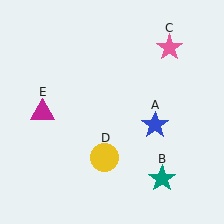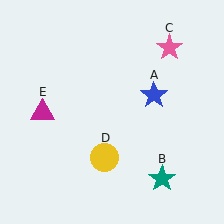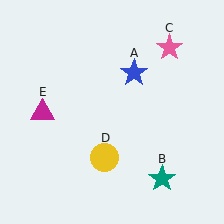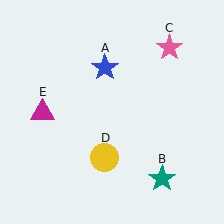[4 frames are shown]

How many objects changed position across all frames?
1 object changed position: blue star (object A).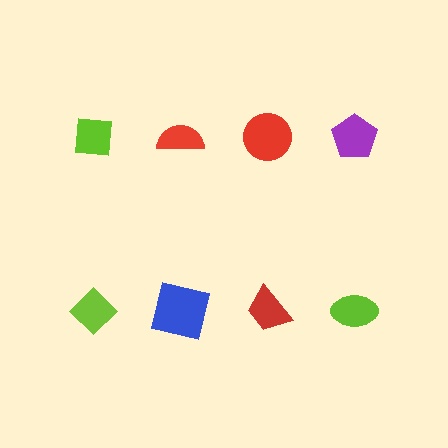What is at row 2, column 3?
A red trapezoid.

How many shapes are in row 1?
4 shapes.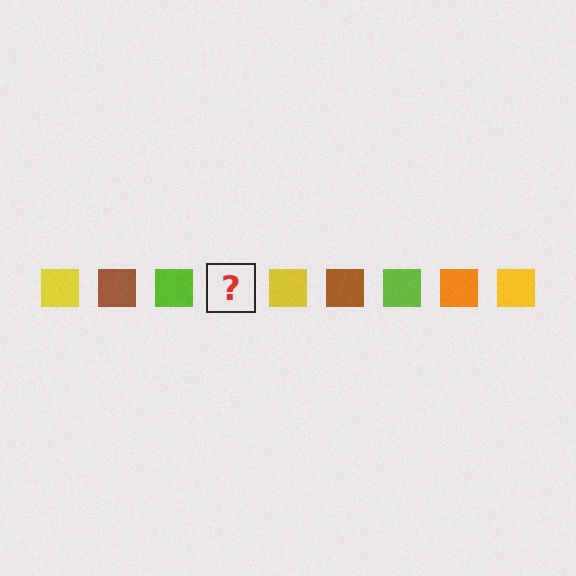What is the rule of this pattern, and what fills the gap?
The rule is that the pattern cycles through yellow, brown, lime, orange squares. The gap should be filled with an orange square.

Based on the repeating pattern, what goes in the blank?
The blank should be an orange square.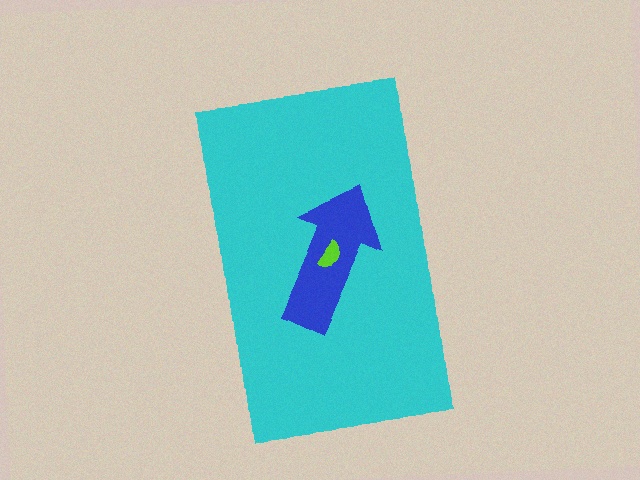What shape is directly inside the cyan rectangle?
The blue arrow.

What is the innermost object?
The lime semicircle.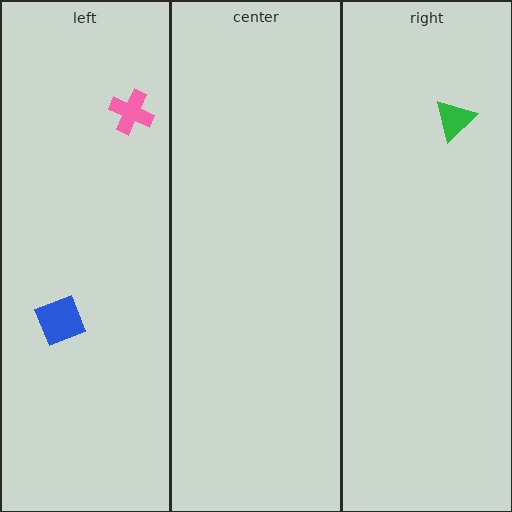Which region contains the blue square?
The left region.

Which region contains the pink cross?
The left region.